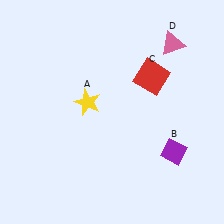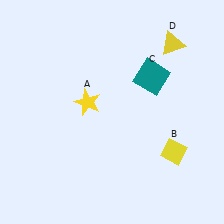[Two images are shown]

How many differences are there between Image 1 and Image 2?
There are 3 differences between the two images.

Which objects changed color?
B changed from purple to yellow. C changed from red to teal. D changed from pink to yellow.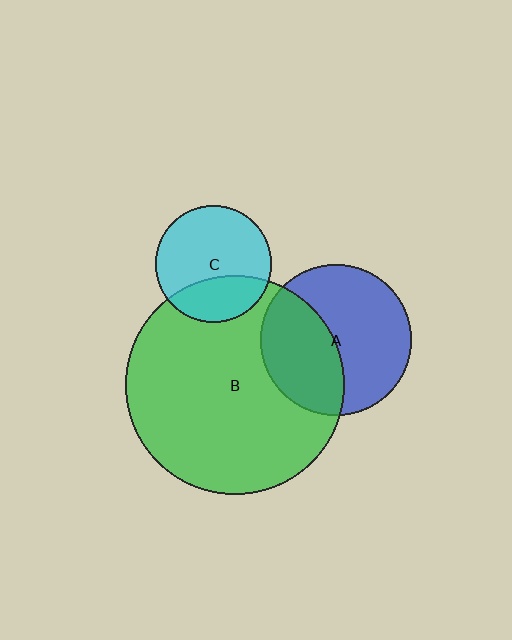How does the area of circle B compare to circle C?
Approximately 3.5 times.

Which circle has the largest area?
Circle B (green).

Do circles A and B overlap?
Yes.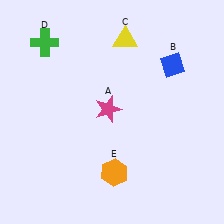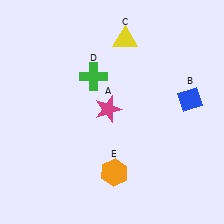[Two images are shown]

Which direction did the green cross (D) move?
The green cross (D) moved right.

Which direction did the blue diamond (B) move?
The blue diamond (B) moved down.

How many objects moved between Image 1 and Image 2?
2 objects moved between the two images.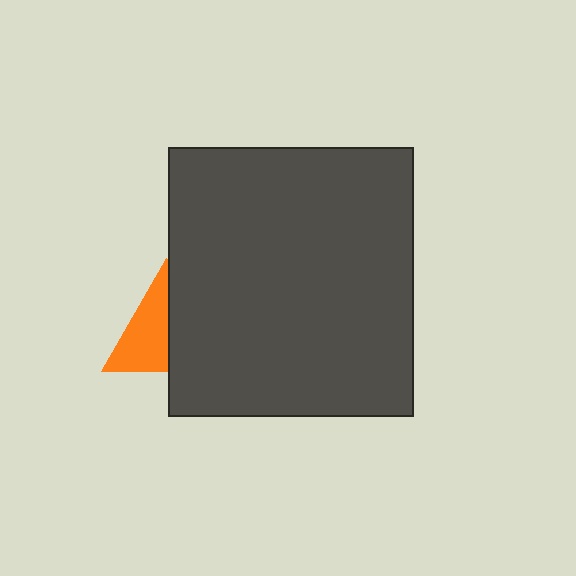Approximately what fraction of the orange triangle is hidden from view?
Roughly 48% of the orange triangle is hidden behind the dark gray rectangle.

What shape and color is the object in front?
The object in front is a dark gray rectangle.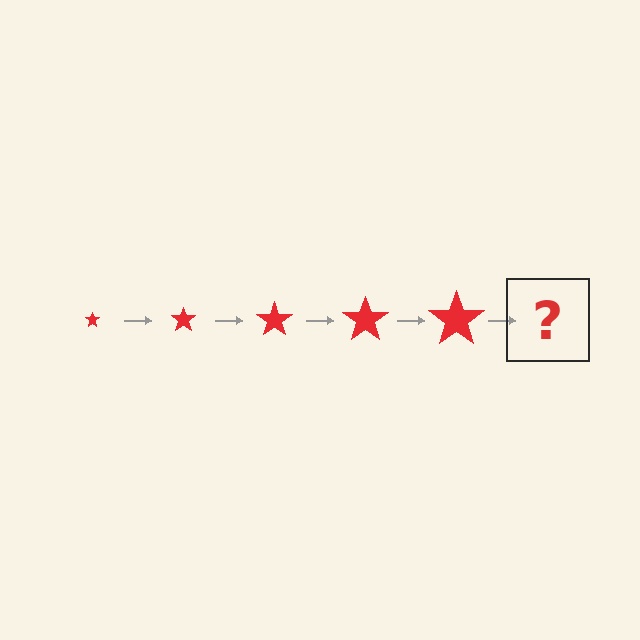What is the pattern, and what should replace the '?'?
The pattern is that the star gets progressively larger each step. The '?' should be a red star, larger than the previous one.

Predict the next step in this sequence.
The next step is a red star, larger than the previous one.